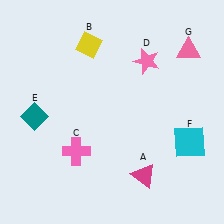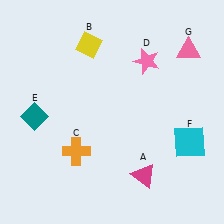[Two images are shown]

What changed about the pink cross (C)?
In Image 1, C is pink. In Image 2, it changed to orange.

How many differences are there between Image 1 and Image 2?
There is 1 difference between the two images.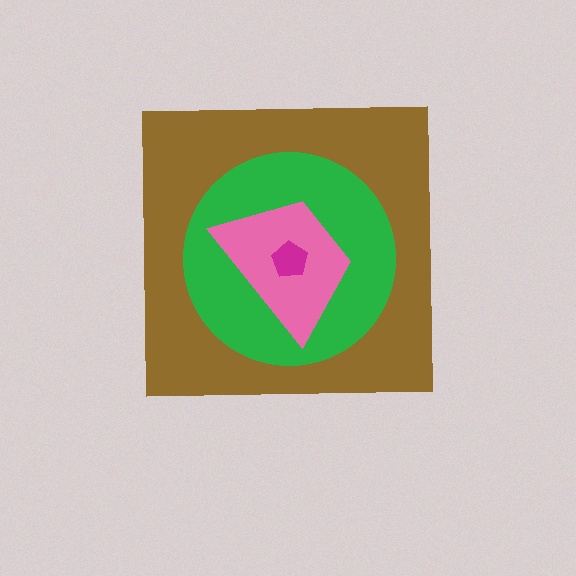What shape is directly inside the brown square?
The green circle.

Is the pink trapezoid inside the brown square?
Yes.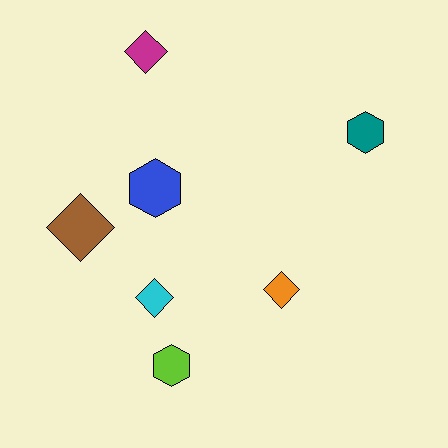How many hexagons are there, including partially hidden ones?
There are 3 hexagons.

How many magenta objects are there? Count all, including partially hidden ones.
There is 1 magenta object.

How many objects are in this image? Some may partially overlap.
There are 7 objects.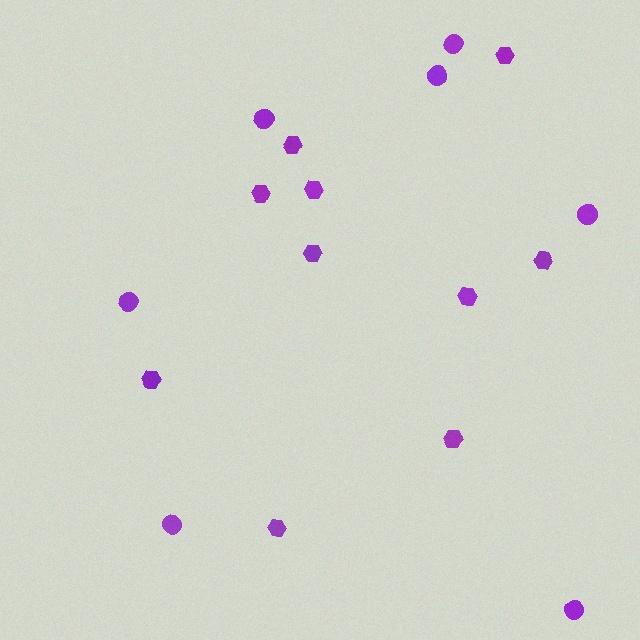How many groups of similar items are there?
There are 2 groups: one group of circles (7) and one group of hexagons (10).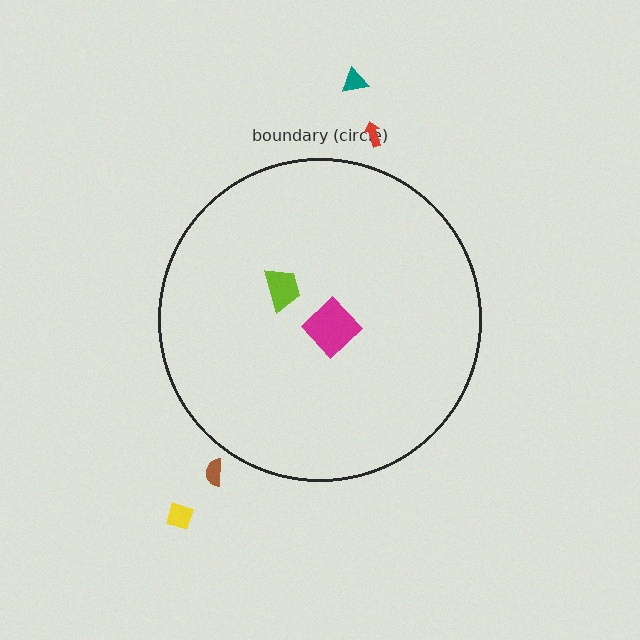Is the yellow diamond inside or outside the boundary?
Outside.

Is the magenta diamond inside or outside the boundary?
Inside.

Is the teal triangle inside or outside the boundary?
Outside.